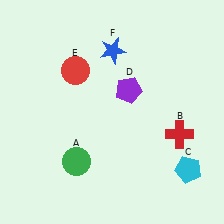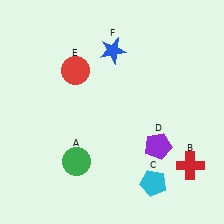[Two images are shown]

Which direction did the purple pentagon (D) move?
The purple pentagon (D) moved down.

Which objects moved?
The objects that moved are: the red cross (B), the cyan pentagon (C), the purple pentagon (D).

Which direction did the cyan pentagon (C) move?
The cyan pentagon (C) moved left.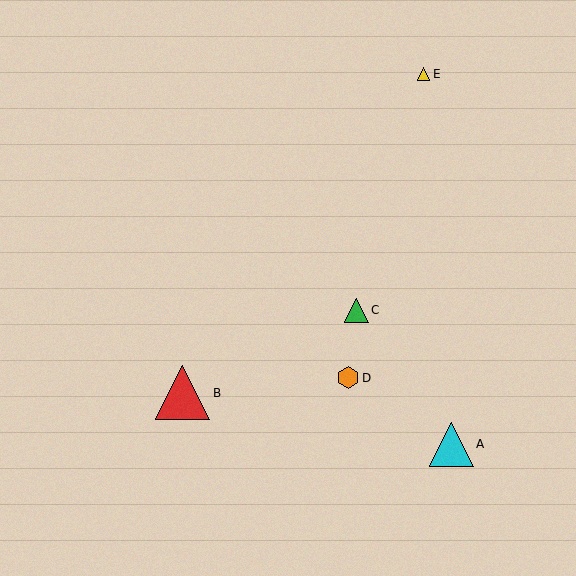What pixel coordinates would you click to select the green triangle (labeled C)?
Click at (356, 310) to select the green triangle C.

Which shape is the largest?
The red triangle (labeled B) is the largest.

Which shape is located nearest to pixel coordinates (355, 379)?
The orange hexagon (labeled D) at (348, 378) is nearest to that location.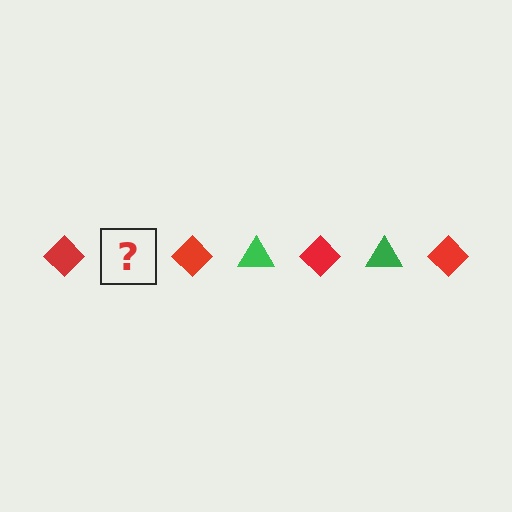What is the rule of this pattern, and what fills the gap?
The rule is that the pattern alternates between red diamond and green triangle. The gap should be filled with a green triangle.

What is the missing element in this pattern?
The missing element is a green triangle.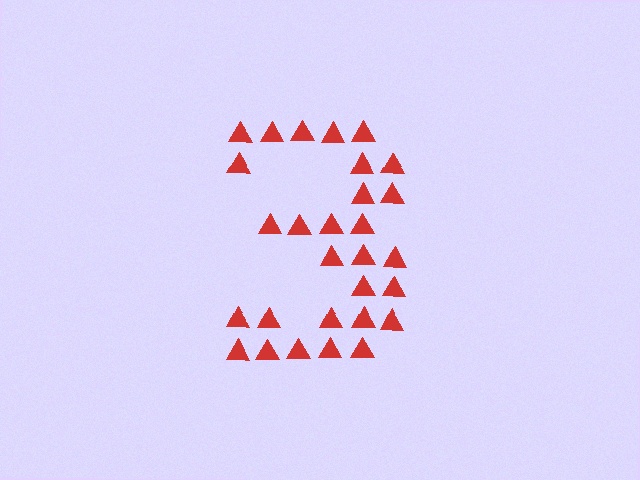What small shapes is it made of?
It is made of small triangles.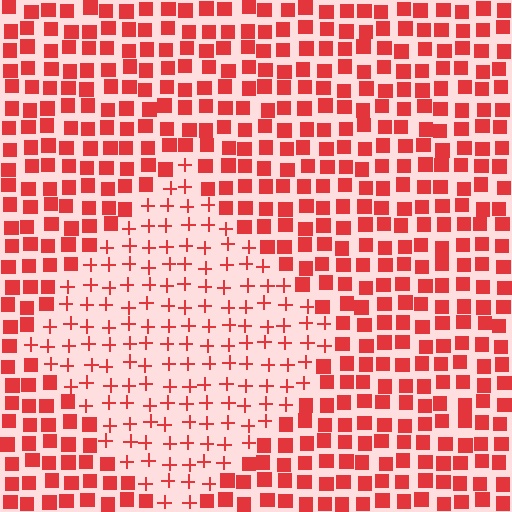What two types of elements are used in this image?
The image uses plus signs inside the diamond region and squares outside it.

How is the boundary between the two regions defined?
The boundary is defined by a change in element shape: plus signs inside vs. squares outside. All elements share the same color and spacing.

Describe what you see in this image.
The image is filled with small red elements arranged in a uniform grid. A diamond-shaped region contains plus signs, while the surrounding area contains squares. The boundary is defined purely by the change in element shape.